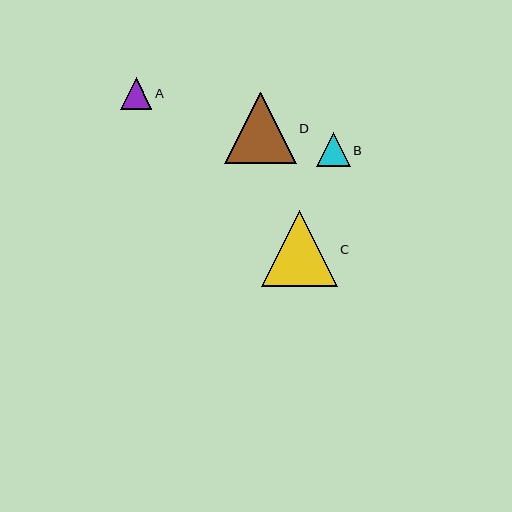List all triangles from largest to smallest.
From largest to smallest: C, D, B, A.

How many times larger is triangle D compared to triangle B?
Triangle D is approximately 2.1 times the size of triangle B.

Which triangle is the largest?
Triangle C is the largest with a size of approximately 76 pixels.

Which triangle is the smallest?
Triangle A is the smallest with a size of approximately 31 pixels.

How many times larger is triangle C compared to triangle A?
Triangle C is approximately 2.4 times the size of triangle A.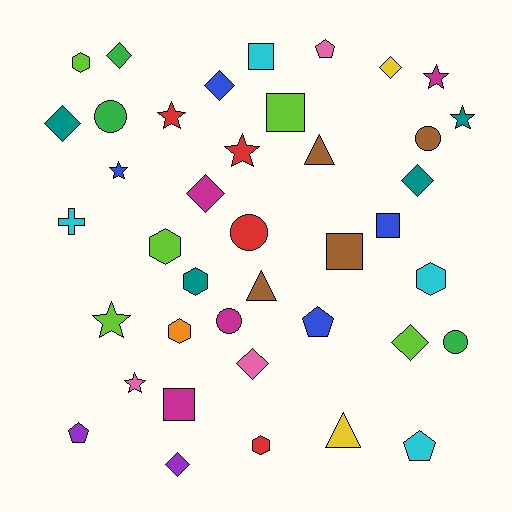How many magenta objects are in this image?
There are 4 magenta objects.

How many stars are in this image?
There are 7 stars.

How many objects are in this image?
There are 40 objects.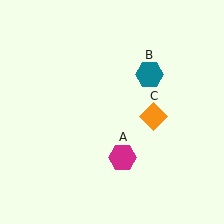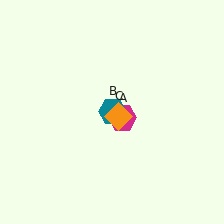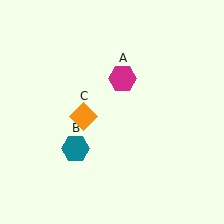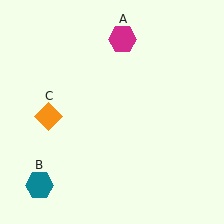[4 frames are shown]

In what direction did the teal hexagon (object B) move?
The teal hexagon (object B) moved down and to the left.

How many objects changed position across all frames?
3 objects changed position: magenta hexagon (object A), teal hexagon (object B), orange diamond (object C).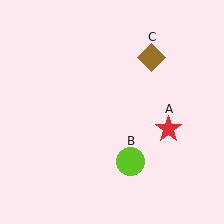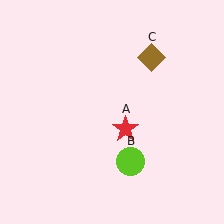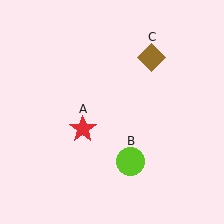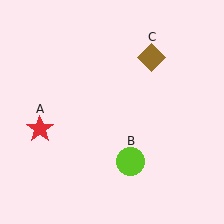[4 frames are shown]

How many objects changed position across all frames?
1 object changed position: red star (object A).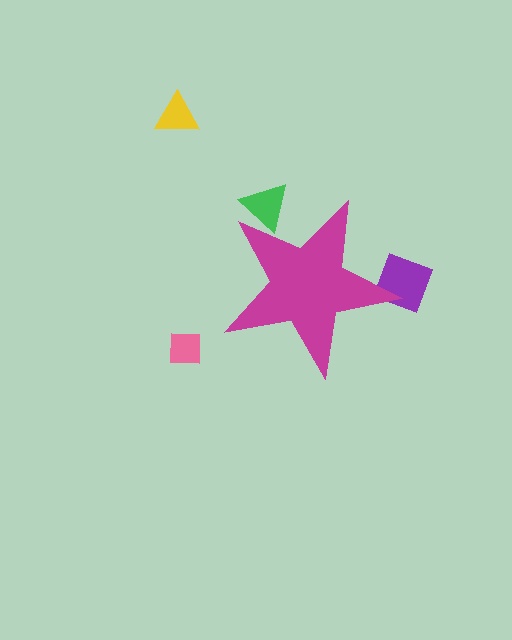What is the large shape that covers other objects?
A magenta star.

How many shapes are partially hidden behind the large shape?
2 shapes are partially hidden.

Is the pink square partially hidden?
No, the pink square is fully visible.